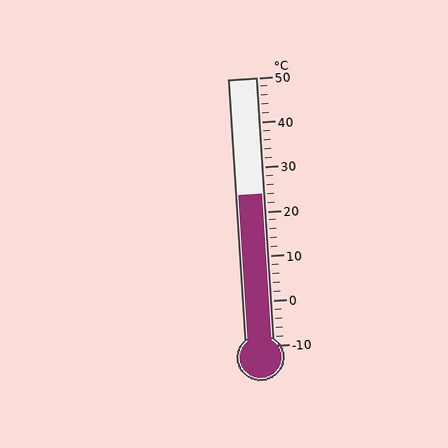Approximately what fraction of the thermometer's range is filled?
The thermometer is filled to approximately 55% of its range.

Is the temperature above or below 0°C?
The temperature is above 0°C.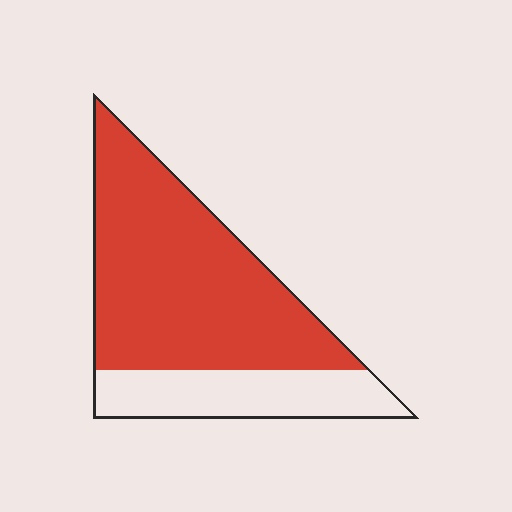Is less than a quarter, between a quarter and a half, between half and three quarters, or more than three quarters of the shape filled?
Between half and three quarters.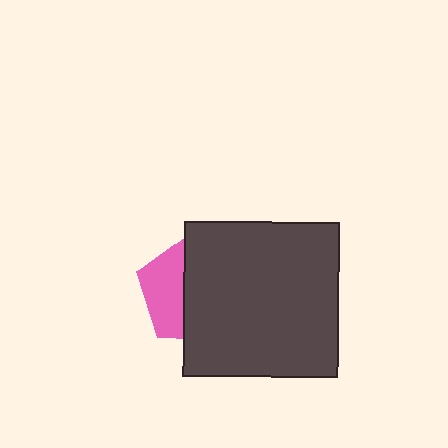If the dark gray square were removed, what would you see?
You would see the complete pink pentagon.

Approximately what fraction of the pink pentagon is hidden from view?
Roughly 62% of the pink pentagon is hidden behind the dark gray square.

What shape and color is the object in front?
The object in front is a dark gray square.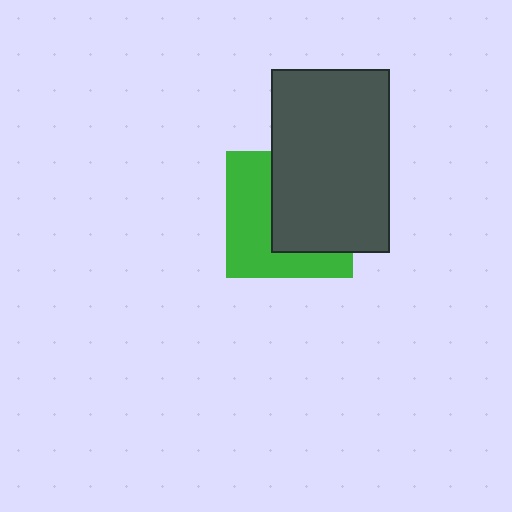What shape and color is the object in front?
The object in front is a dark gray rectangle.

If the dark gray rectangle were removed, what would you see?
You would see the complete green square.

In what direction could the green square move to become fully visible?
The green square could move left. That would shift it out from behind the dark gray rectangle entirely.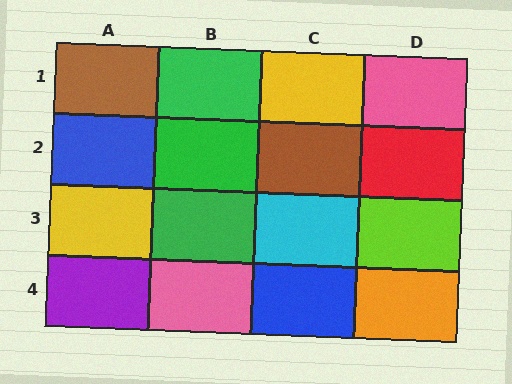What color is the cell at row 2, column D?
Red.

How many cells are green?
3 cells are green.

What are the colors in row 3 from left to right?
Yellow, green, cyan, lime.